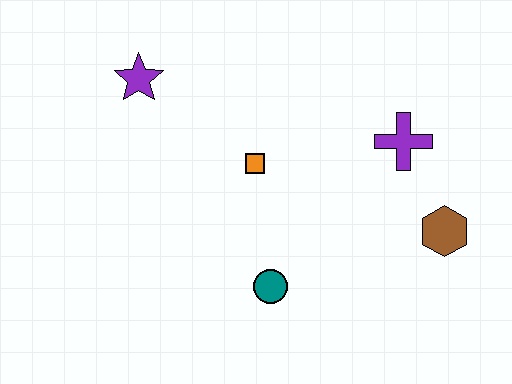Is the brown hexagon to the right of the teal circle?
Yes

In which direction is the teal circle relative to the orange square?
The teal circle is below the orange square.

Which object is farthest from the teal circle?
The purple star is farthest from the teal circle.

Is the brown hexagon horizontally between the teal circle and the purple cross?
No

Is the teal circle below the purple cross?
Yes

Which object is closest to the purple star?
The orange square is closest to the purple star.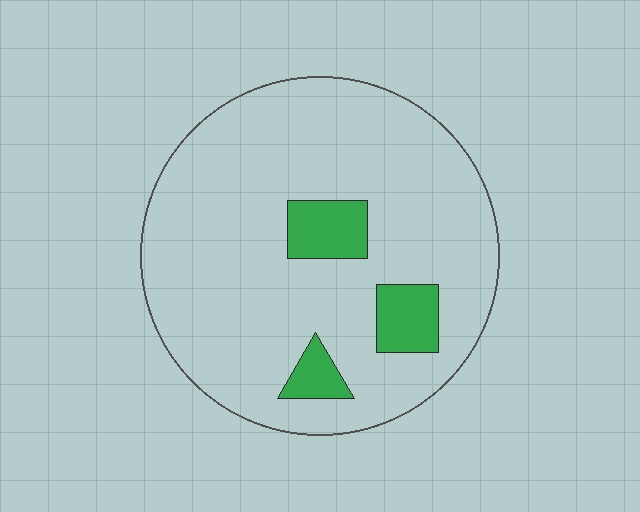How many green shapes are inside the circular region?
3.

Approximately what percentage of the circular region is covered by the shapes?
Approximately 10%.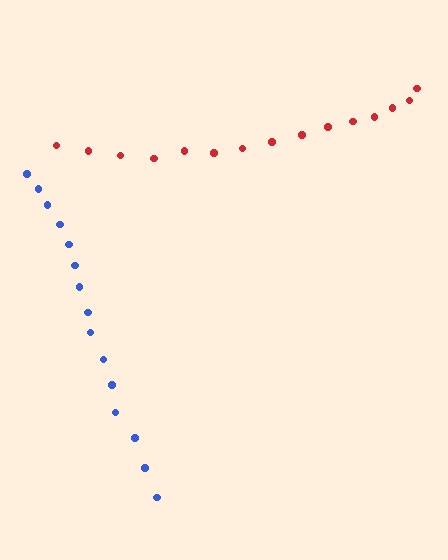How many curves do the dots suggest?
There are 2 distinct paths.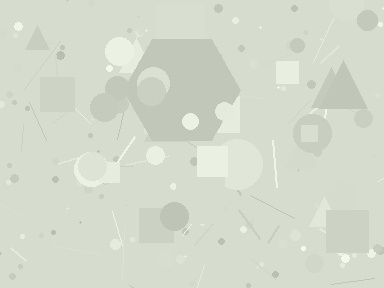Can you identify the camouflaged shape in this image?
The camouflaged shape is a hexagon.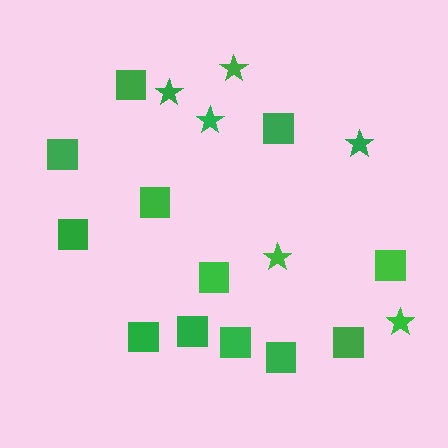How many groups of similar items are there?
There are 2 groups: one group of stars (6) and one group of squares (12).